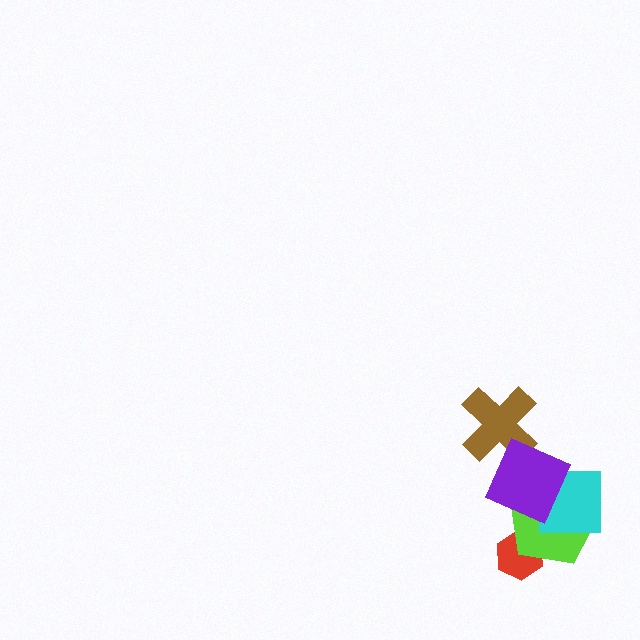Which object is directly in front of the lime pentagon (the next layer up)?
The cyan square is directly in front of the lime pentagon.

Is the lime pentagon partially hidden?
Yes, it is partially covered by another shape.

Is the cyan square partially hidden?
Yes, it is partially covered by another shape.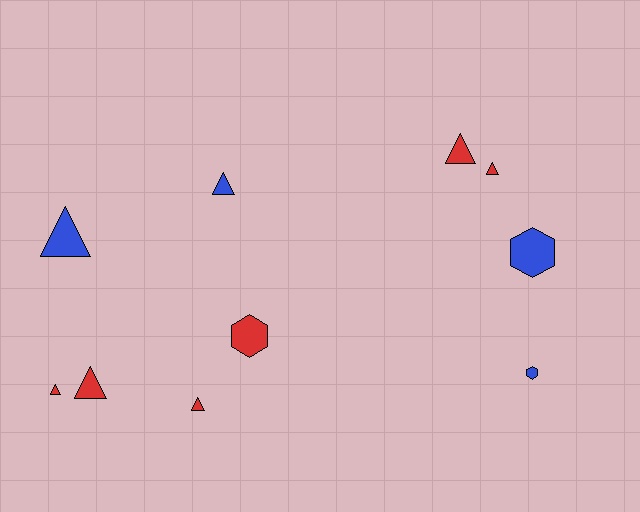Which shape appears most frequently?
Triangle, with 7 objects.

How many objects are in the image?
There are 10 objects.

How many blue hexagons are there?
There are 2 blue hexagons.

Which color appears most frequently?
Red, with 6 objects.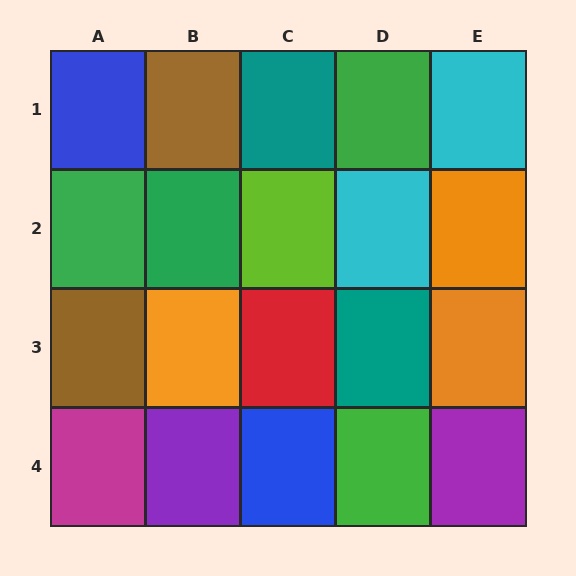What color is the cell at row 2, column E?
Orange.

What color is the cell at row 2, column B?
Green.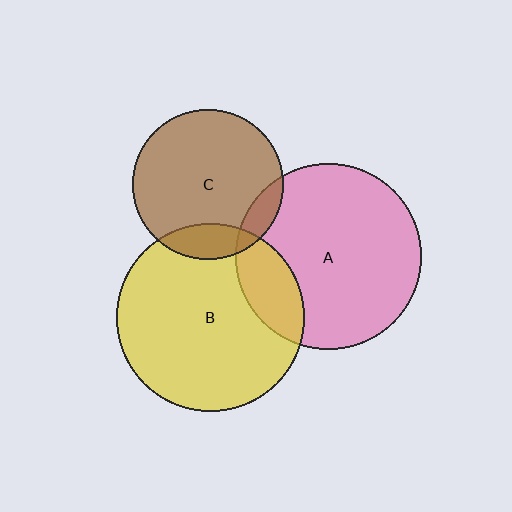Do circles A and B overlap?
Yes.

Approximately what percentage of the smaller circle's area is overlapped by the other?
Approximately 20%.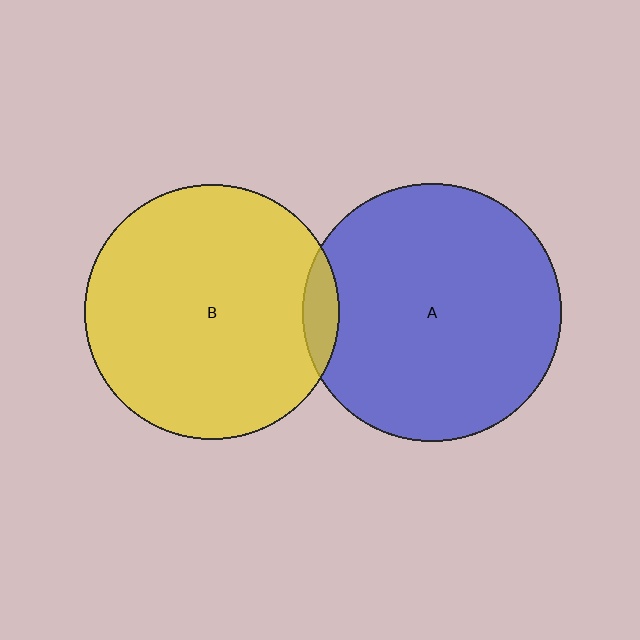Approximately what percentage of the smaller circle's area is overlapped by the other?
Approximately 5%.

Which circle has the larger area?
Circle A (blue).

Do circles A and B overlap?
Yes.